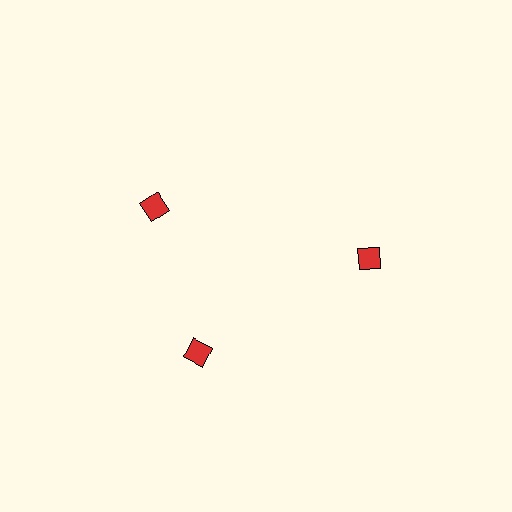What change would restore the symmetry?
The symmetry would be restored by rotating it back into even spacing with its neighbors so that all 3 diamonds sit at equal angles and equal distance from the center.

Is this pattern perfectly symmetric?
No. The 3 red diamonds are arranged in a ring, but one element near the 11 o'clock position is rotated out of alignment along the ring, breaking the 3-fold rotational symmetry.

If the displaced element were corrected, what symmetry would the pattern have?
It would have 3-fold rotational symmetry — the pattern would map onto itself every 120 degrees.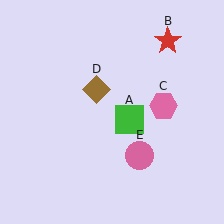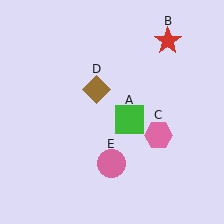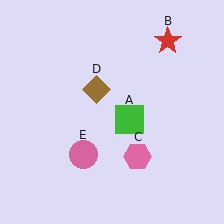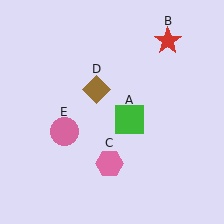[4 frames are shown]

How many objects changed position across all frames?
2 objects changed position: pink hexagon (object C), pink circle (object E).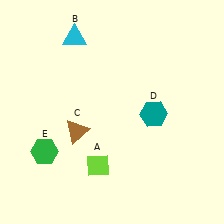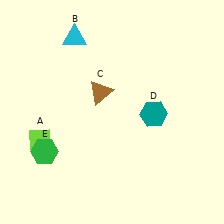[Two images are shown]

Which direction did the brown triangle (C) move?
The brown triangle (C) moved up.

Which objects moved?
The objects that moved are: the lime diamond (A), the brown triangle (C).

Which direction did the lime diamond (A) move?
The lime diamond (A) moved left.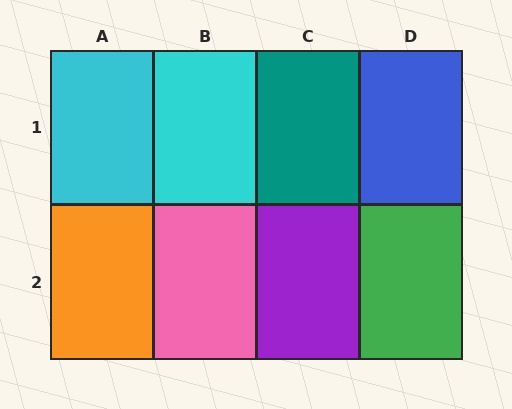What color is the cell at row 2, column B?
Pink.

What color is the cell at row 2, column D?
Green.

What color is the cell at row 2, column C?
Purple.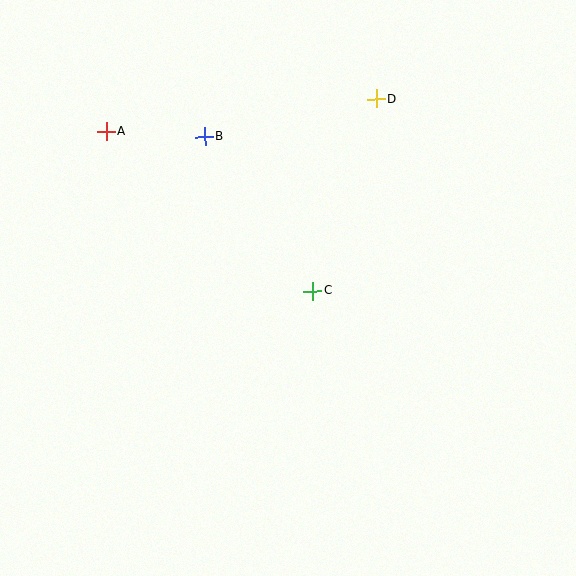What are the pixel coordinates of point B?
Point B is at (205, 137).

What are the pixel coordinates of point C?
Point C is at (313, 291).